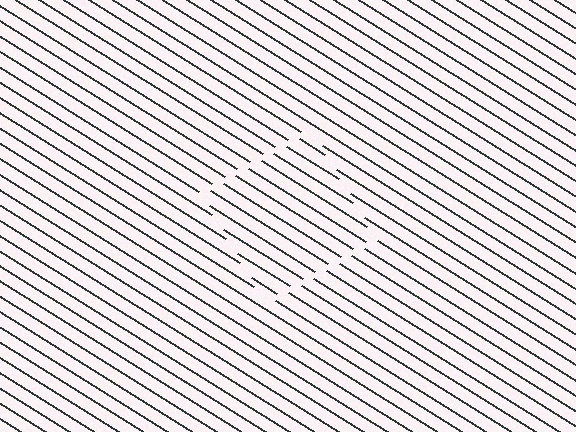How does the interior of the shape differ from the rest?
The interior of the shape contains the same grating, shifted by half a period — the contour is defined by the phase discontinuity where line-ends from the inner and outer gratings abut.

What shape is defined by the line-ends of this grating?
An illusory square. The interior of the shape contains the same grating, shifted by half a period — the contour is defined by the phase discontinuity where line-ends from the inner and outer gratings abut.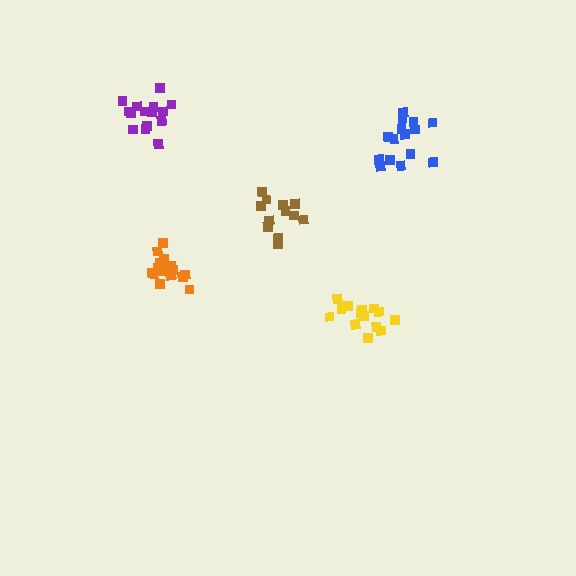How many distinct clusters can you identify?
There are 5 distinct clusters.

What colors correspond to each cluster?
The clusters are colored: yellow, blue, orange, purple, brown.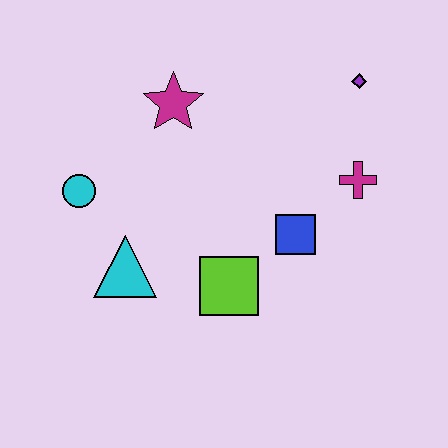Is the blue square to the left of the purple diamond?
Yes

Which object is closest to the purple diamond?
The magenta cross is closest to the purple diamond.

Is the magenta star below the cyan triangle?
No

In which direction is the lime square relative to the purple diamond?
The lime square is below the purple diamond.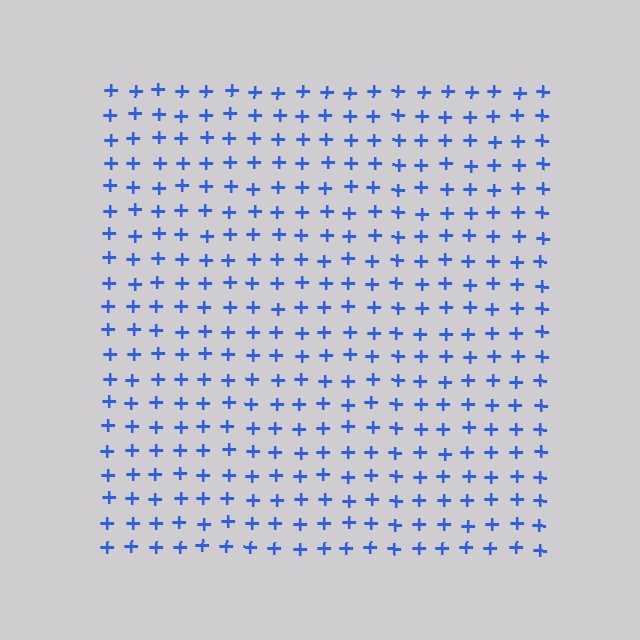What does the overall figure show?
The overall figure shows a square.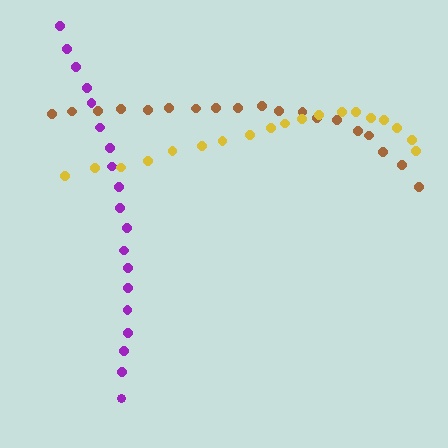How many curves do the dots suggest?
There are 3 distinct paths.